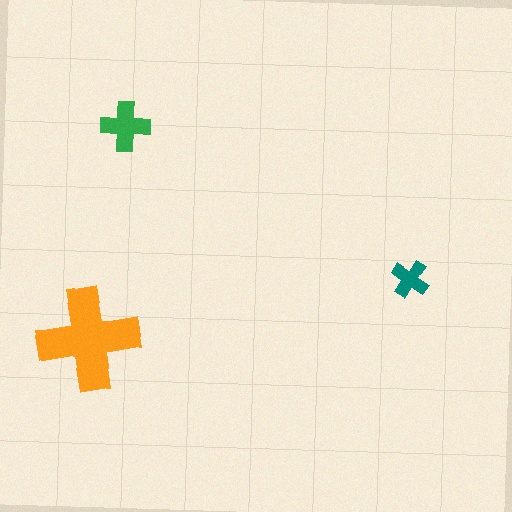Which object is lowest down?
The orange cross is bottommost.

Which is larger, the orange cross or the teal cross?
The orange one.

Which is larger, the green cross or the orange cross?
The orange one.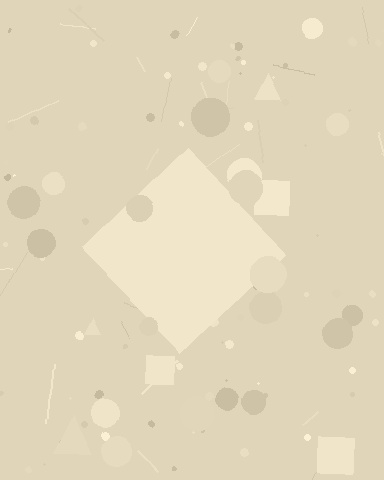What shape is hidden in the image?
A diamond is hidden in the image.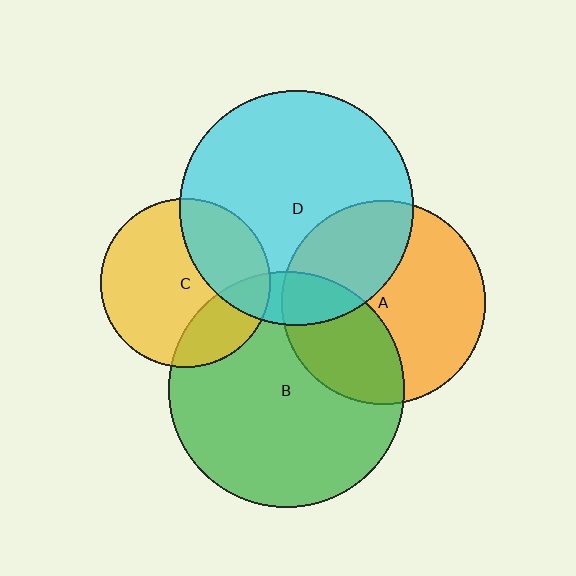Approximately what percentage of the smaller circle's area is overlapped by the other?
Approximately 30%.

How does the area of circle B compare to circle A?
Approximately 1.3 times.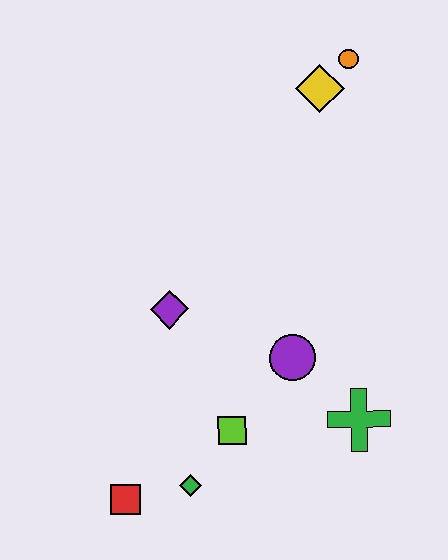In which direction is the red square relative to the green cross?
The red square is to the left of the green cross.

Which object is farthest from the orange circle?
The red square is farthest from the orange circle.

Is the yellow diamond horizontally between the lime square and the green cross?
Yes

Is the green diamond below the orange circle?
Yes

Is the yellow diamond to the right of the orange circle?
No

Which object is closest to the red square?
The green diamond is closest to the red square.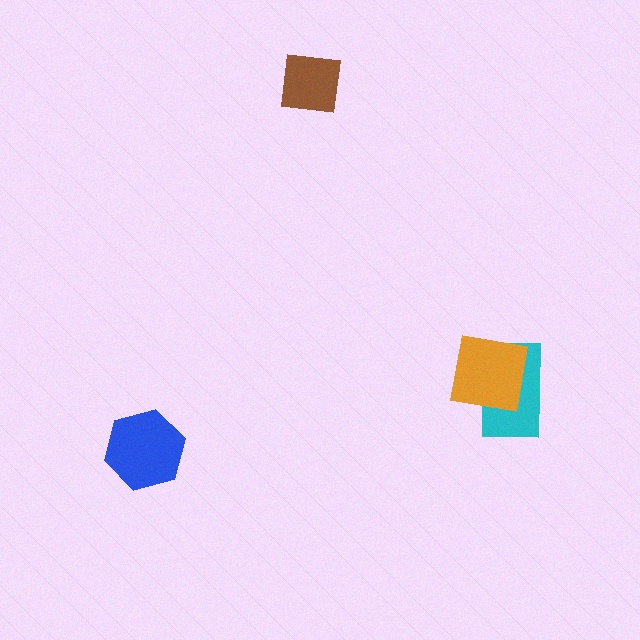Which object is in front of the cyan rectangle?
The orange square is in front of the cyan rectangle.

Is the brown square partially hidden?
No, no other shape covers it.